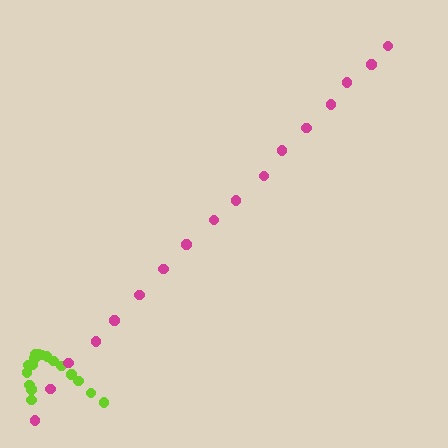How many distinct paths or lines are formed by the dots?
There are 2 distinct paths.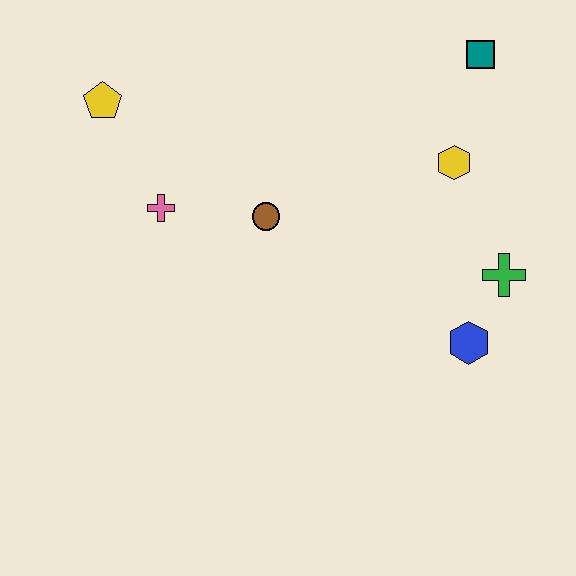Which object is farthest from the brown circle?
The teal square is farthest from the brown circle.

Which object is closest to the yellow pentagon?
The pink cross is closest to the yellow pentagon.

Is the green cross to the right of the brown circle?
Yes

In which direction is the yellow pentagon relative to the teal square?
The yellow pentagon is to the left of the teal square.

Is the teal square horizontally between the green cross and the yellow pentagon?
Yes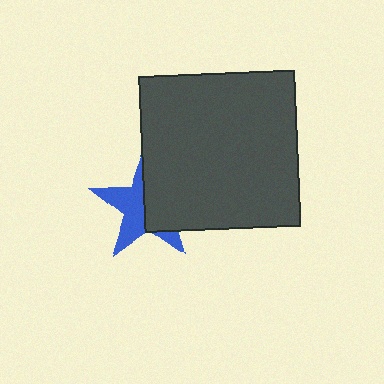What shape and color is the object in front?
The object in front is a dark gray square.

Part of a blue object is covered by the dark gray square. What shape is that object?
It is a star.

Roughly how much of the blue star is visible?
About half of it is visible (roughly 50%).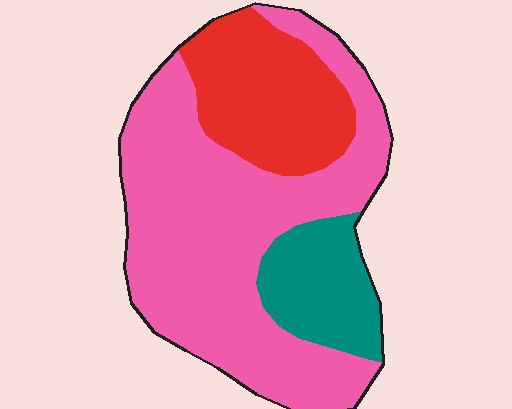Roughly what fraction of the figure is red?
Red takes up less than a quarter of the figure.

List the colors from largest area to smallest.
From largest to smallest: pink, red, teal.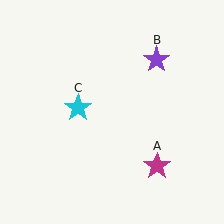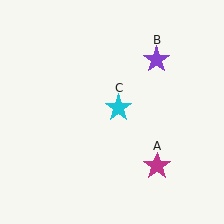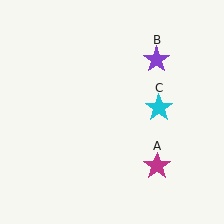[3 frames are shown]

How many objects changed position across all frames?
1 object changed position: cyan star (object C).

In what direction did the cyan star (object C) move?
The cyan star (object C) moved right.